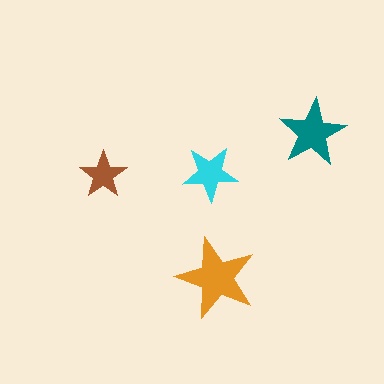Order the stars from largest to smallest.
the orange one, the teal one, the cyan one, the brown one.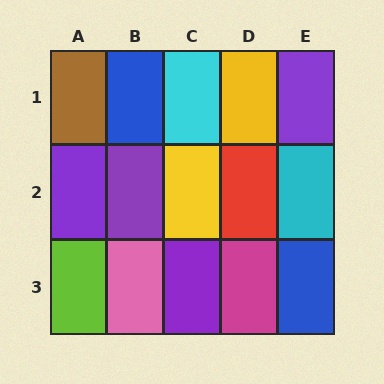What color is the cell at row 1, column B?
Blue.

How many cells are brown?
1 cell is brown.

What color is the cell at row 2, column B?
Purple.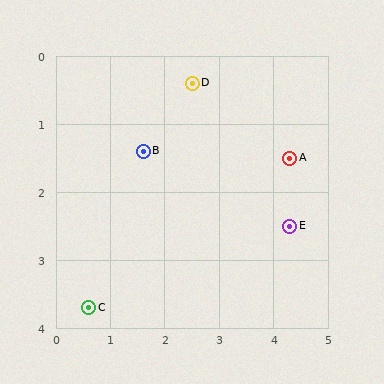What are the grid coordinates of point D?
Point D is at approximately (2.5, 0.4).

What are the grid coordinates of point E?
Point E is at approximately (4.3, 2.5).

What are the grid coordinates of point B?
Point B is at approximately (1.6, 1.4).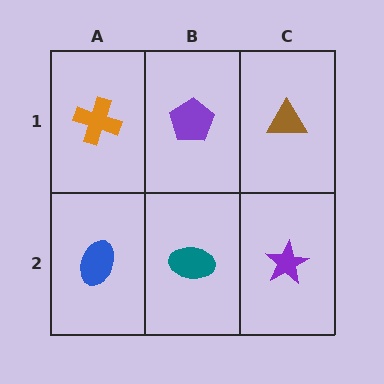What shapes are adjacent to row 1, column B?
A teal ellipse (row 2, column B), an orange cross (row 1, column A), a brown triangle (row 1, column C).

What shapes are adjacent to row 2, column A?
An orange cross (row 1, column A), a teal ellipse (row 2, column B).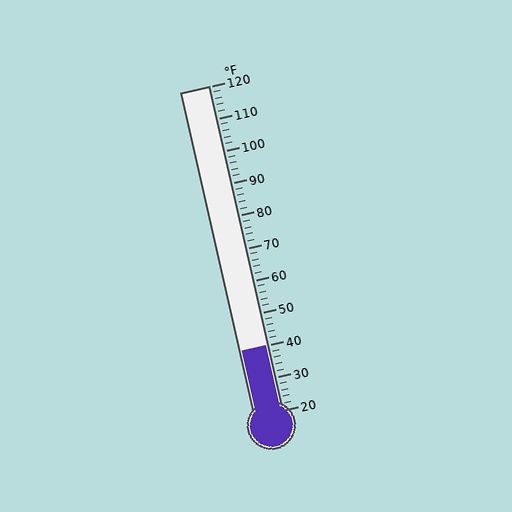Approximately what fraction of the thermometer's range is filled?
The thermometer is filled to approximately 20% of its range.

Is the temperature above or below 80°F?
The temperature is below 80°F.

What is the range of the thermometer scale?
The thermometer scale ranges from 20°F to 120°F.